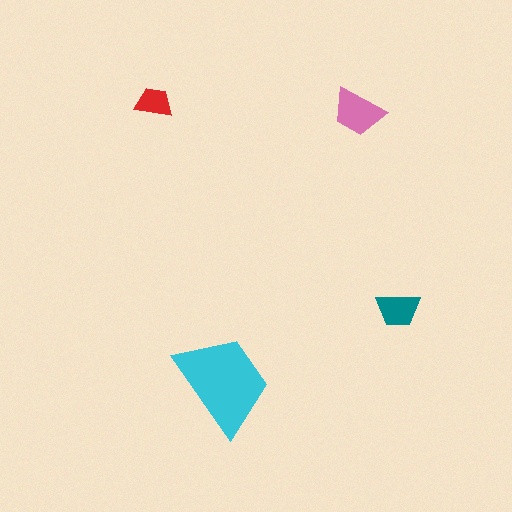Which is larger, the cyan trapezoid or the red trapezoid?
The cyan one.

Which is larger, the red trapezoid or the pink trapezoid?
The pink one.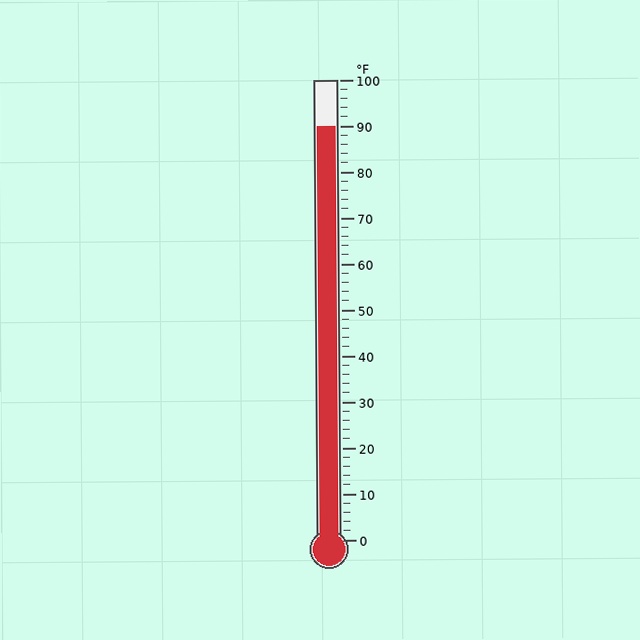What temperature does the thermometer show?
The thermometer shows approximately 90°F.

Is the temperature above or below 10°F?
The temperature is above 10°F.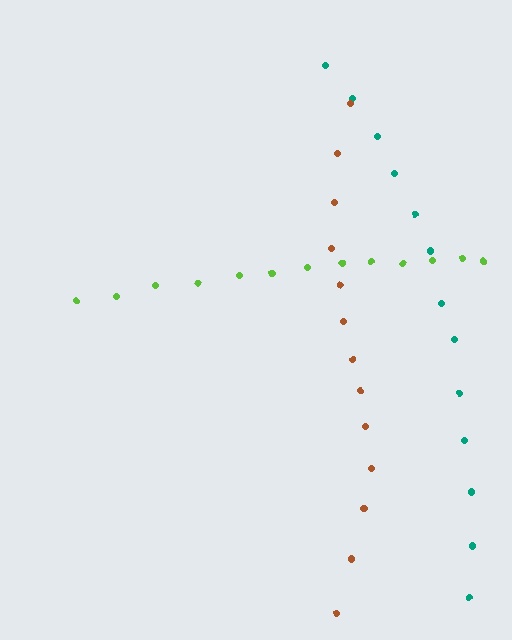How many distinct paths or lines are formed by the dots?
There are 3 distinct paths.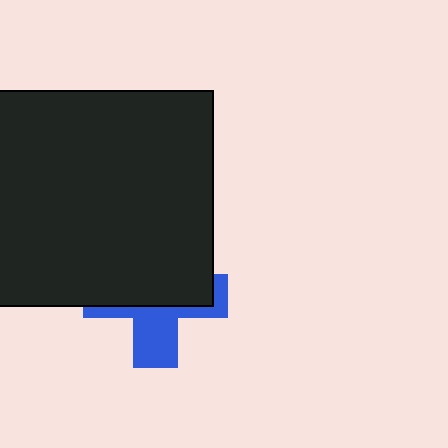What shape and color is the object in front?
The object in front is a black square.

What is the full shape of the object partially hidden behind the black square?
The partially hidden object is a blue cross.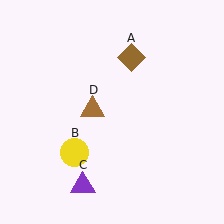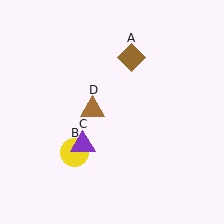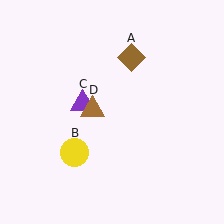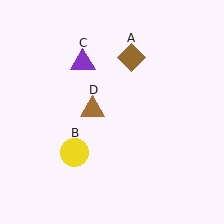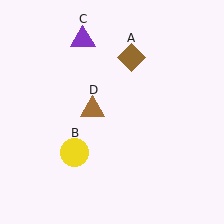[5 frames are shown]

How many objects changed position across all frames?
1 object changed position: purple triangle (object C).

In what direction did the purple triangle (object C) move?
The purple triangle (object C) moved up.